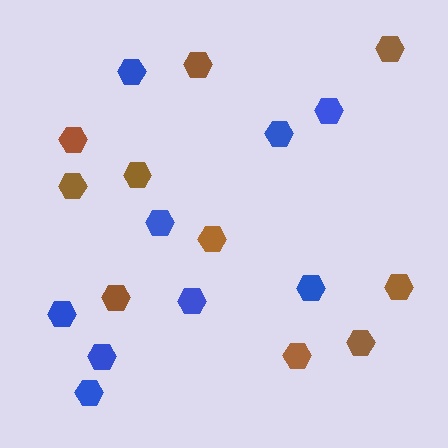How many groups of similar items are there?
There are 2 groups: one group of brown hexagons (10) and one group of blue hexagons (9).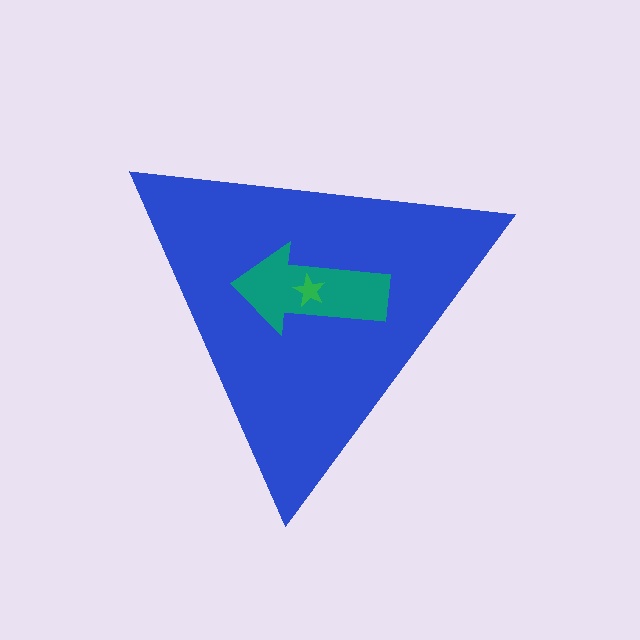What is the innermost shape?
The green star.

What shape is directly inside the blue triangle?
The teal arrow.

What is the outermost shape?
The blue triangle.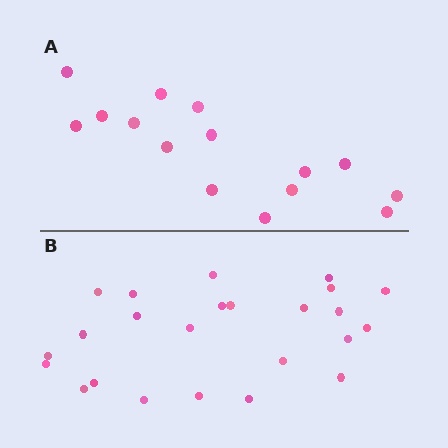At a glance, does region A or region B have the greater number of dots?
Region B (the bottom region) has more dots.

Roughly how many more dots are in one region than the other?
Region B has roughly 8 or so more dots than region A.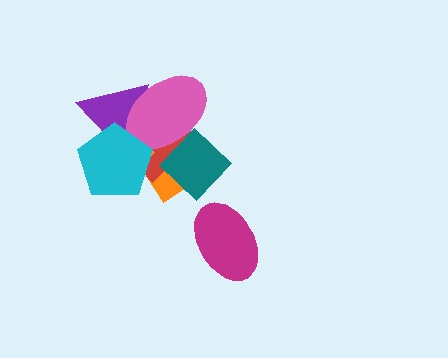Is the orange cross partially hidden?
Yes, it is partially covered by another shape.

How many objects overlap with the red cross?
5 objects overlap with the red cross.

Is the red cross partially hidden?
Yes, it is partially covered by another shape.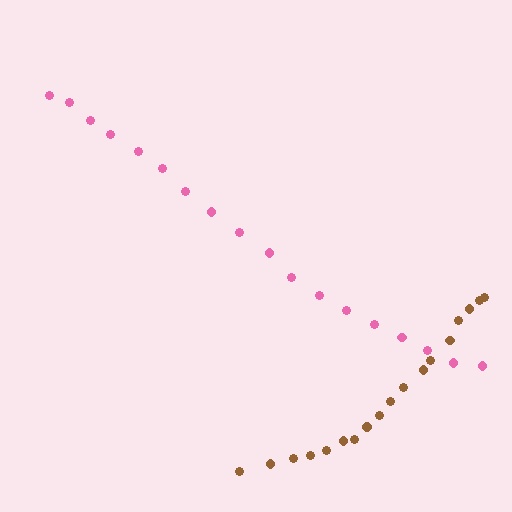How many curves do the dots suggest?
There are 2 distinct paths.